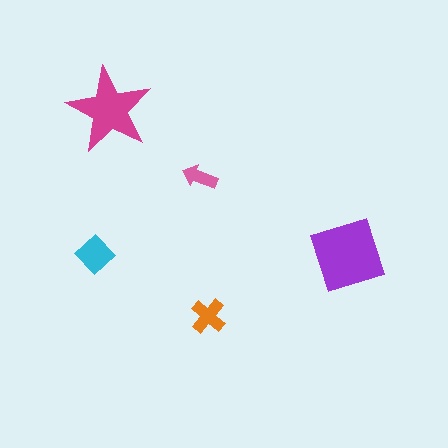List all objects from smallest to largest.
The pink arrow, the orange cross, the cyan diamond, the magenta star, the purple diamond.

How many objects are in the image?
There are 5 objects in the image.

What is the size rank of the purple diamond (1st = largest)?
1st.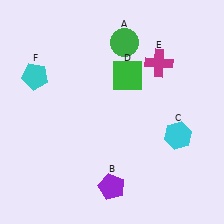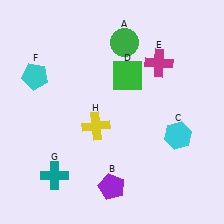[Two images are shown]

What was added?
A teal cross (G), a yellow cross (H) were added in Image 2.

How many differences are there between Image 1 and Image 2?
There are 2 differences between the two images.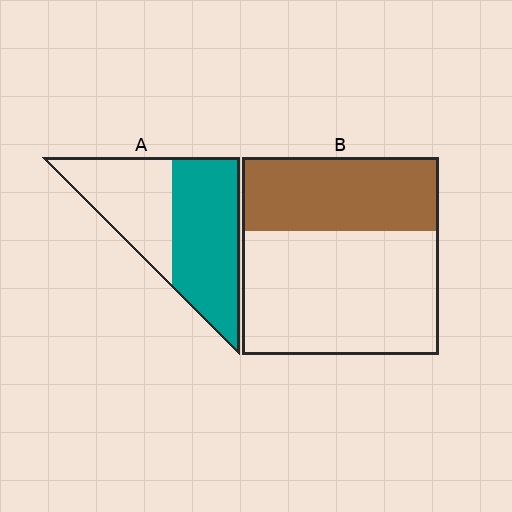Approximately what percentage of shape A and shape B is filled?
A is approximately 55% and B is approximately 35%.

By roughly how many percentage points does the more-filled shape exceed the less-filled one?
By roughly 20 percentage points (A over B).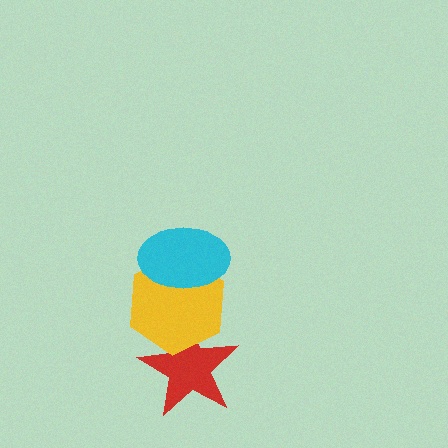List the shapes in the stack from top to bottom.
From top to bottom: the cyan ellipse, the yellow hexagon, the red star.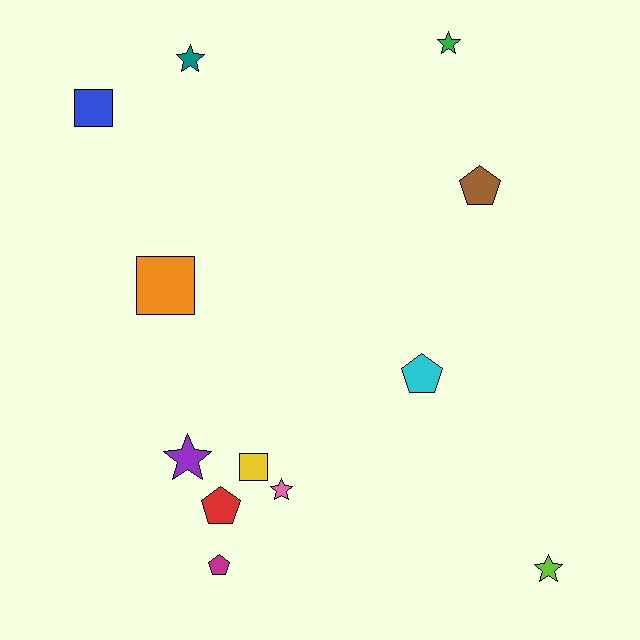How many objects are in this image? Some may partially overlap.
There are 12 objects.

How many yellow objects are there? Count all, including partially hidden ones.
There is 1 yellow object.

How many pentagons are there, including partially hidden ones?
There are 4 pentagons.